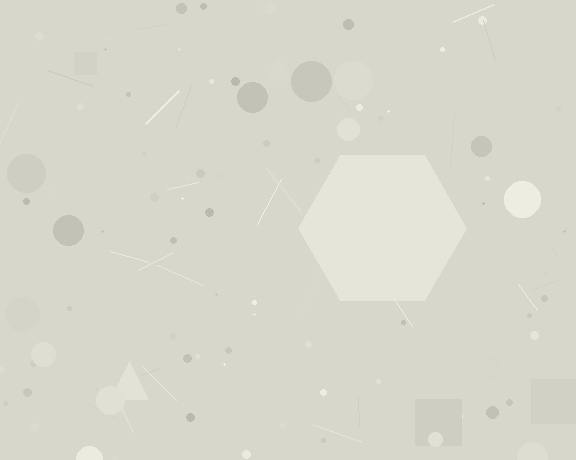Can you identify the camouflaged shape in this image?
The camouflaged shape is a hexagon.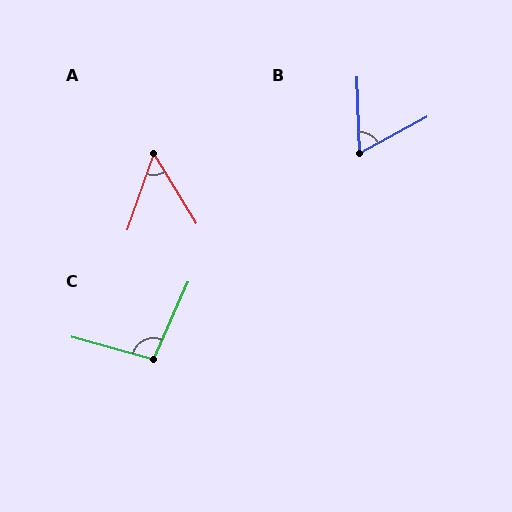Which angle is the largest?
C, at approximately 98 degrees.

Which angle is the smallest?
A, at approximately 51 degrees.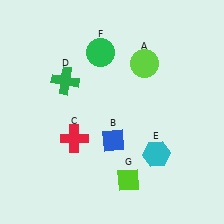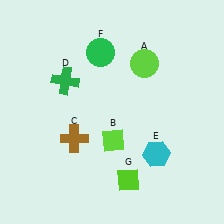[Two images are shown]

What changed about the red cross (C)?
In Image 1, C is red. In Image 2, it changed to brown.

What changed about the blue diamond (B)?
In Image 1, B is blue. In Image 2, it changed to lime.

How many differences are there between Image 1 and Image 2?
There are 2 differences between the two images.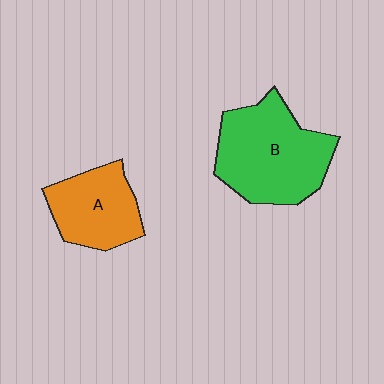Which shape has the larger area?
Shape B (green).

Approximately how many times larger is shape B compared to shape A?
Approximately 1.5 times.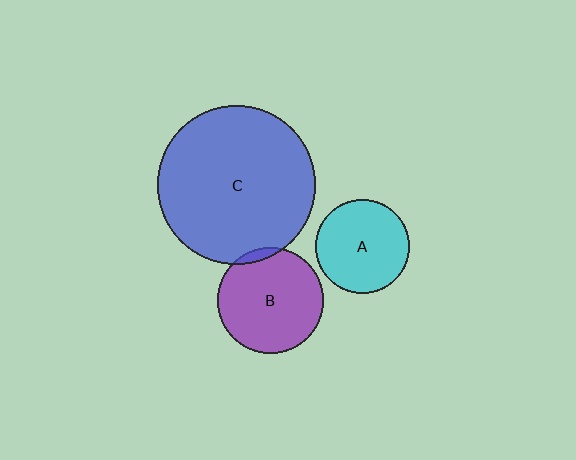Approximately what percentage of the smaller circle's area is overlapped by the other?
Approximately 5%.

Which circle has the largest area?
Circle C (blue).